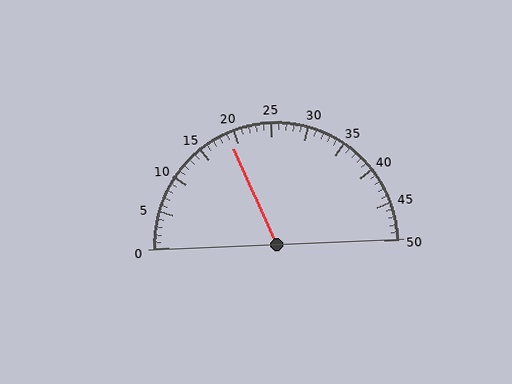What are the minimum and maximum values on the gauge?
The gauge ranges from 0 to 50.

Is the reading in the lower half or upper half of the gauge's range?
The reading is in the lower half of the range (0 to 50).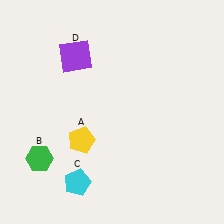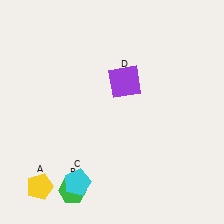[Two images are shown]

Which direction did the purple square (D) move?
The purple square (D) moved right.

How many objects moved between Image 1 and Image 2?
3 objects moved between the two images.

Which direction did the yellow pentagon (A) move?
The yellow pentagon (A) moved down.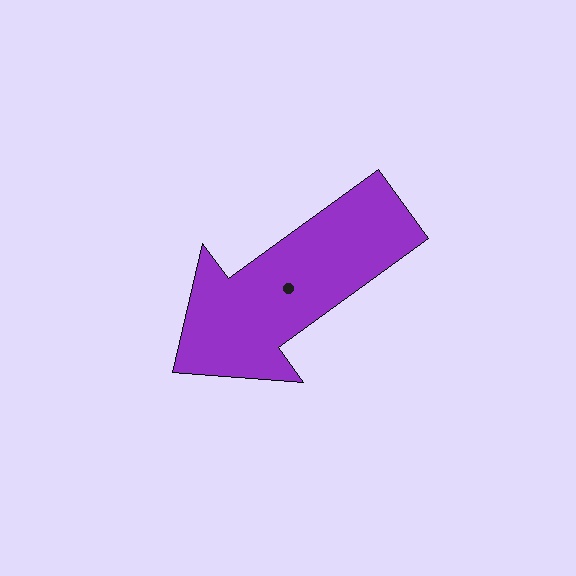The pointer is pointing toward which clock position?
Roughly 8 o'clock.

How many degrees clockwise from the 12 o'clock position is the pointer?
Approximately 234 degrees.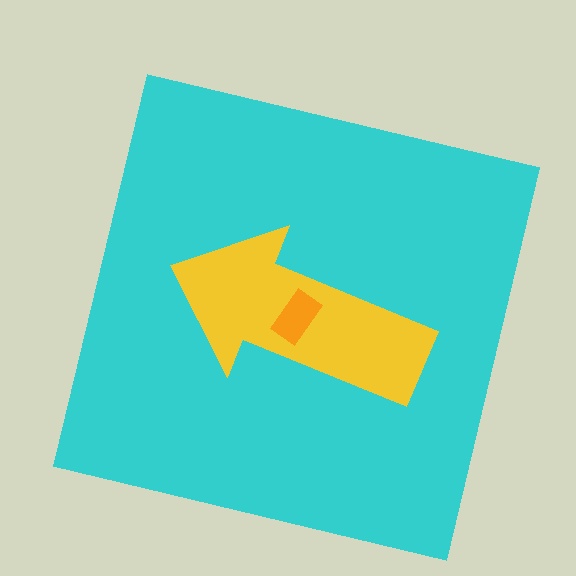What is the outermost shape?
The cyan square.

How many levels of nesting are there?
3.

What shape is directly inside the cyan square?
The yellow arrow.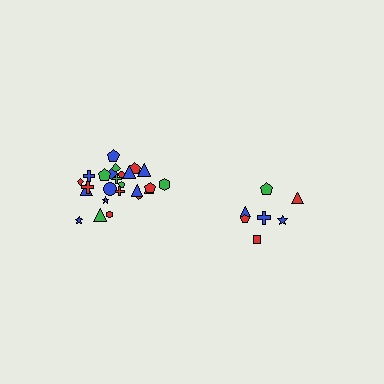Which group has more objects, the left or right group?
The left group.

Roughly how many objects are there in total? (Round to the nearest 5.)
Roughly 30 objects in total.